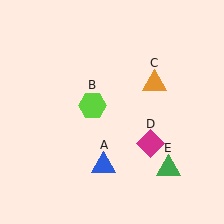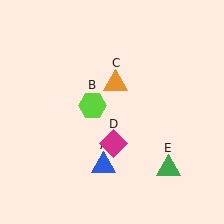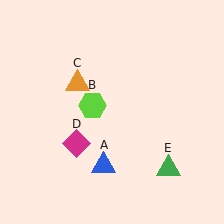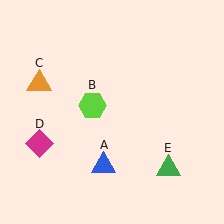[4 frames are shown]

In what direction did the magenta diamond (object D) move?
The magenta diamond (object D) moved left.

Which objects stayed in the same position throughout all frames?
Blue triangle (object A) and lime hexagon (object B) and green triangle (object E) remained stationary.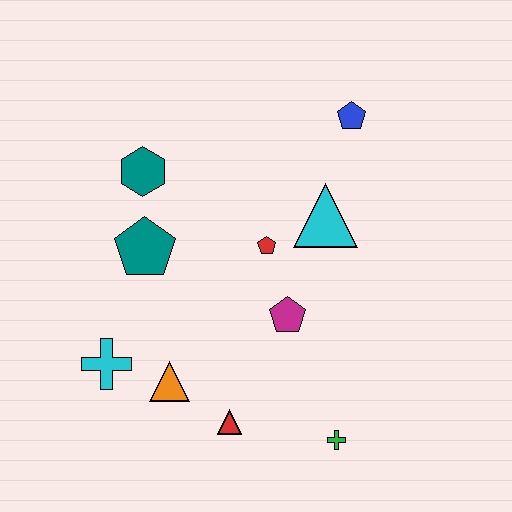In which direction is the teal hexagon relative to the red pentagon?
The teal hexagon is to the left of the red pentagon.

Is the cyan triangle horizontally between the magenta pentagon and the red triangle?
No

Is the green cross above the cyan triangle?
No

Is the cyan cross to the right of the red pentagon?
No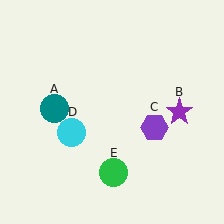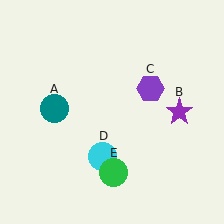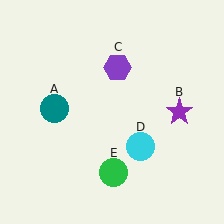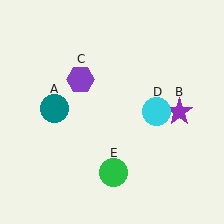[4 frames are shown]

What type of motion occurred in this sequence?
The purple hexagon (object C), cyan circle (object D) rotated counterclockwise around the center of the scene.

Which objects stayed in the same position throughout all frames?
Teal circle (object A) and purple star (object B) and green circle (object E) remained stationary.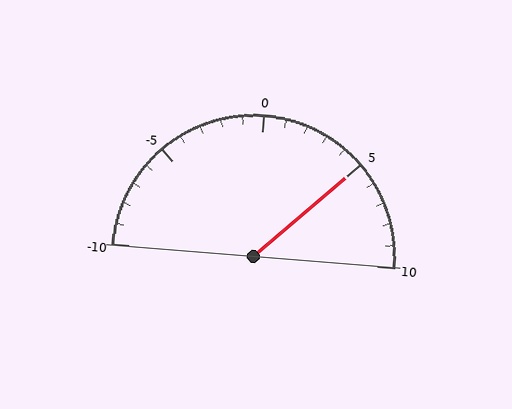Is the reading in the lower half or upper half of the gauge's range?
The reading is in the upper half of the range (-10 to 10).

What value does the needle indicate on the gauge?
The needle indicates approximately 5.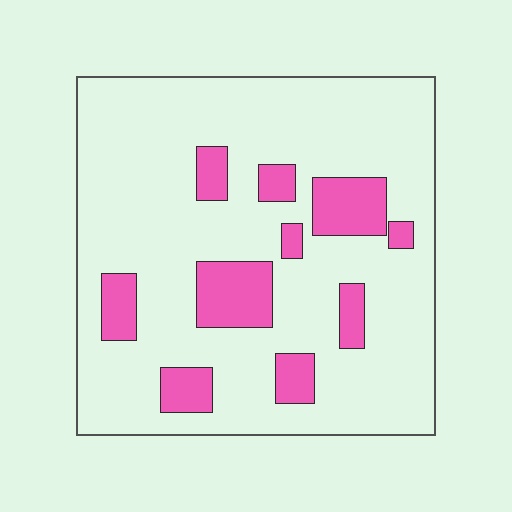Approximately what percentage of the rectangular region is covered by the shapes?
Approximately 20%.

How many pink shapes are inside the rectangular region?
10.